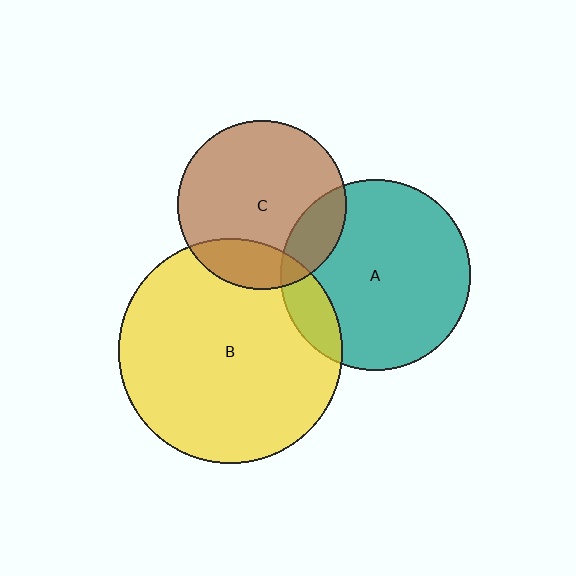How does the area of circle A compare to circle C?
Approximately 1.3 times.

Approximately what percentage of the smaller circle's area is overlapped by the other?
Approximately 15%.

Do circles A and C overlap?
Yes.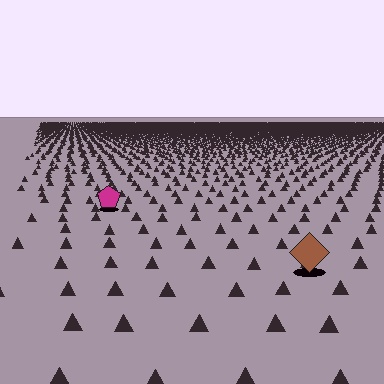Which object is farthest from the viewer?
The magenta pentagon is farthest from the viewer. It appears smaller and the ground texture around it is denser.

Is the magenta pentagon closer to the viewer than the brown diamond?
No. The brown diamond is closer — you can tell from the texture gradient: the ground texture is coarser near it.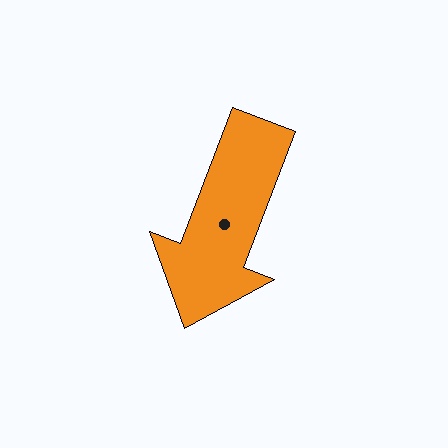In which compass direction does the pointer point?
South.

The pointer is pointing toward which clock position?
Roughly 7 o'clock.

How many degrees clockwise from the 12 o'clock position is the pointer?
Approximately 201 degrees.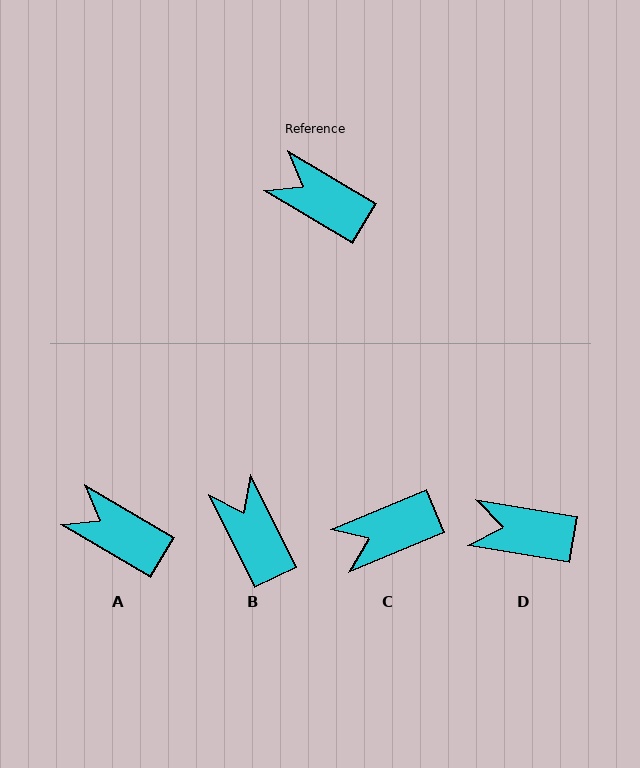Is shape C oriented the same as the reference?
No, it is off by about 53 degrees.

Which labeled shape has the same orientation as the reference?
A.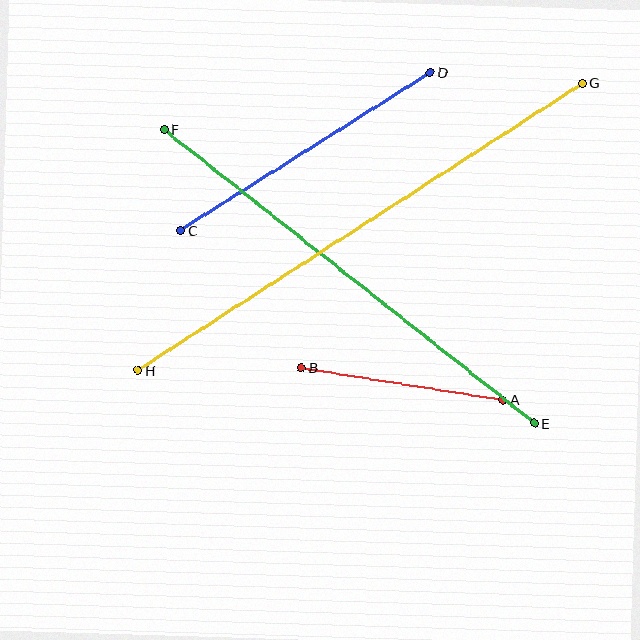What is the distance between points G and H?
The distance is approximately 529 pixels.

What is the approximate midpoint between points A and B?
The midpoint is at approximately (402, 384) pixels.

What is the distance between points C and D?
The distance is approximately 296 pixels.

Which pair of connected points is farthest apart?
Points G and H are farthest apart.